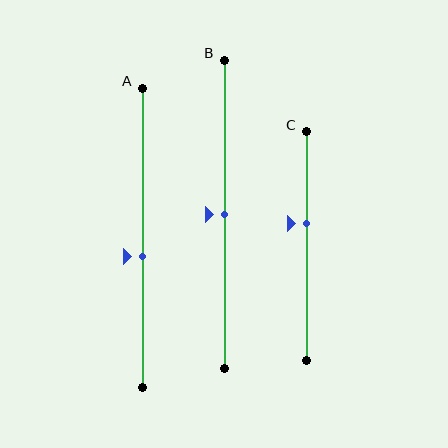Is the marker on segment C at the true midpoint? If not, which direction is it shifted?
No, the marker on segment C is shifted upward by about 10% of the segment length.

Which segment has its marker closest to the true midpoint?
Segment B has its marker closest to the true midpoint.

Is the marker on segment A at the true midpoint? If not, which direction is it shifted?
No, the marker on segment A is shifted downward by about 6% of the segment length.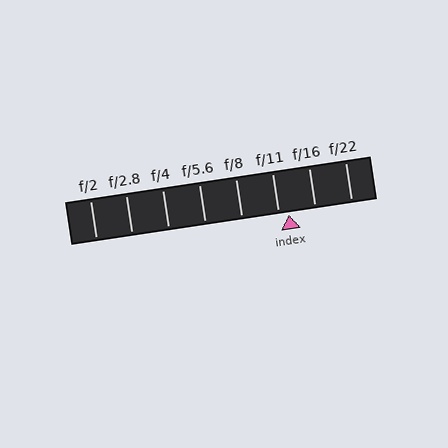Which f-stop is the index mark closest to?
The index mark is closest to f/11.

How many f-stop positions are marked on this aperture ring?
There are 8 f-stop positions marked.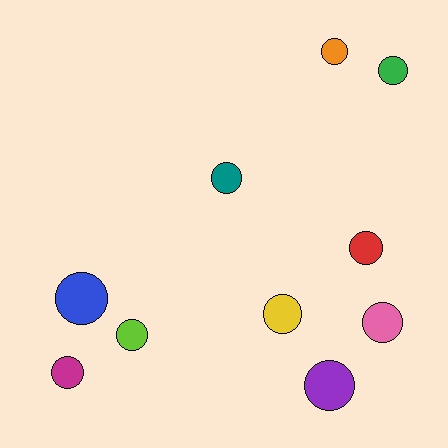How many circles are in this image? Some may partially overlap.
There are 10 circles.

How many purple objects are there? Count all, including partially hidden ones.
There is 1 purple object.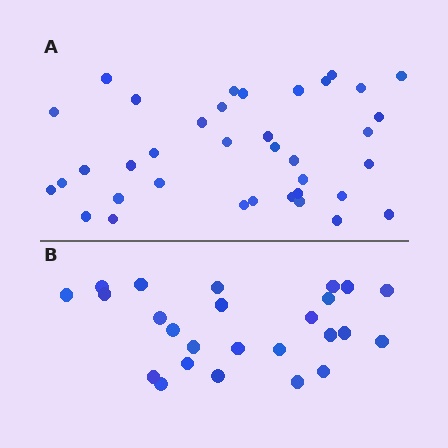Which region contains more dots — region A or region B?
Region A (the top region) has more dots.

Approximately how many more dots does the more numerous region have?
Region A has roughly 12 or so more dots than region B.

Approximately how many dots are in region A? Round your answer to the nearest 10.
About 40 dots. (The exact count is 37, which rounds to 40.)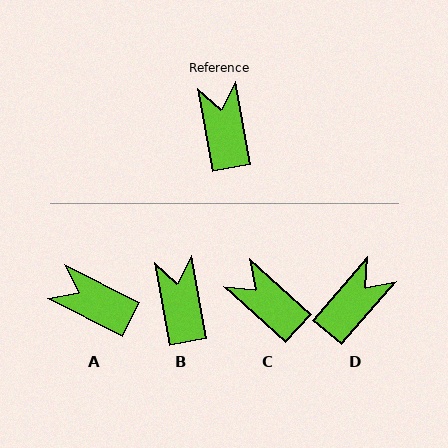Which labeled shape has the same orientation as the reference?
B.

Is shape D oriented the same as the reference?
No, it is off by about 51 degrees.